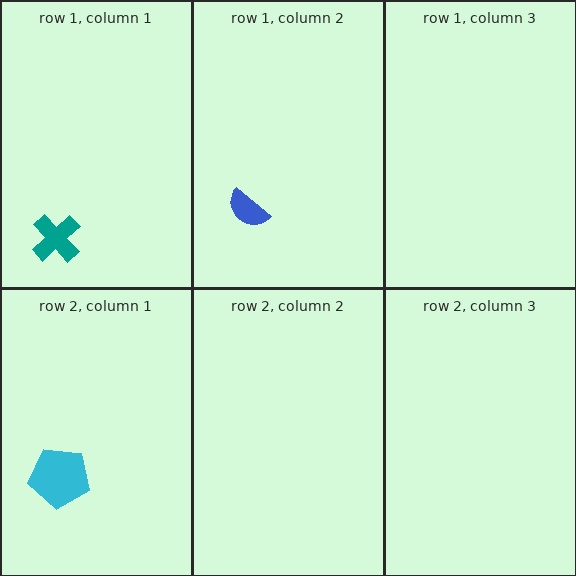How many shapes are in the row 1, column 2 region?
1.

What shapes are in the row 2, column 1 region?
The cyan pentagon.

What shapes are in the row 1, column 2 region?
The blue semicircle.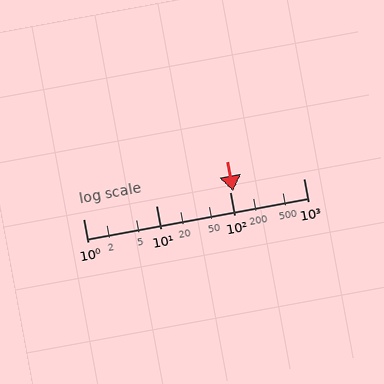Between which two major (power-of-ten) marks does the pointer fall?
The pointer is between 100 and 1000.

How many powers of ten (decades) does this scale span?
The scale spans 3 decades, from 1 to 1000.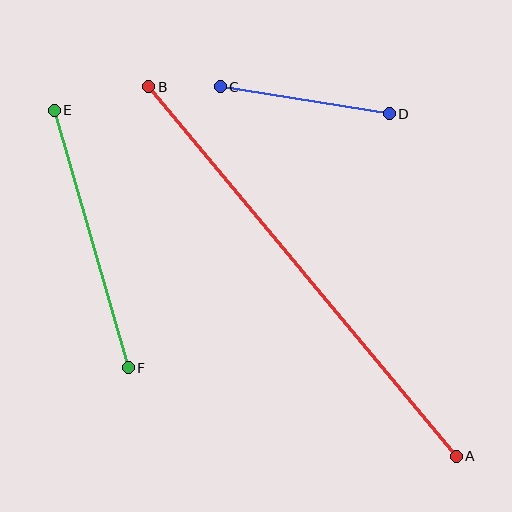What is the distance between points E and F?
The distance is approximately 268 pixels.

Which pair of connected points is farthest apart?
Points A and B are farthest apart.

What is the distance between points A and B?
The distance is approximately 480 pixels.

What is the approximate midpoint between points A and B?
The midpoint is at approximately (302, 272) pixels.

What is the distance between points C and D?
The distance is approximately 171 pixels.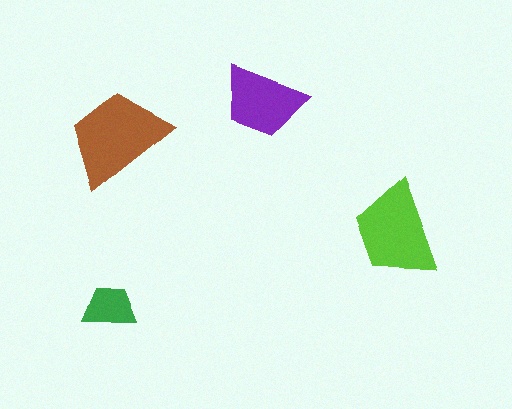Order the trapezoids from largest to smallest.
the brown one, the lime one, the purple one, the green one.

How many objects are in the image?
There are 4 objects in the image.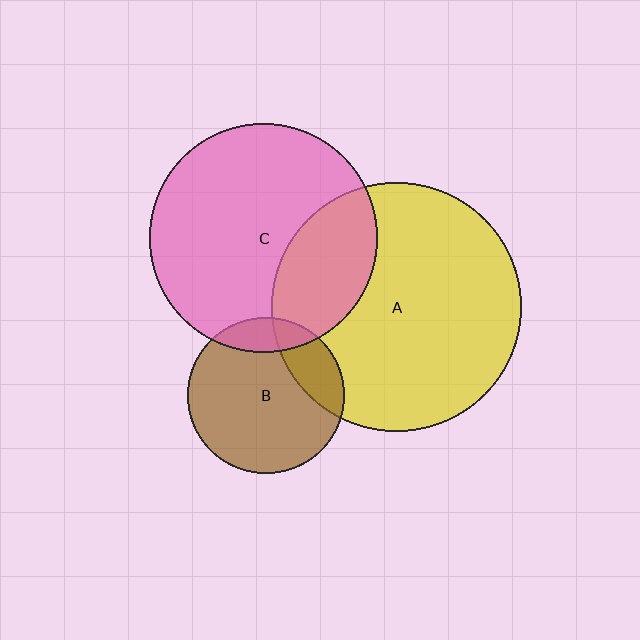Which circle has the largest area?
Circle A (yellow).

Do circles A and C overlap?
Yes.